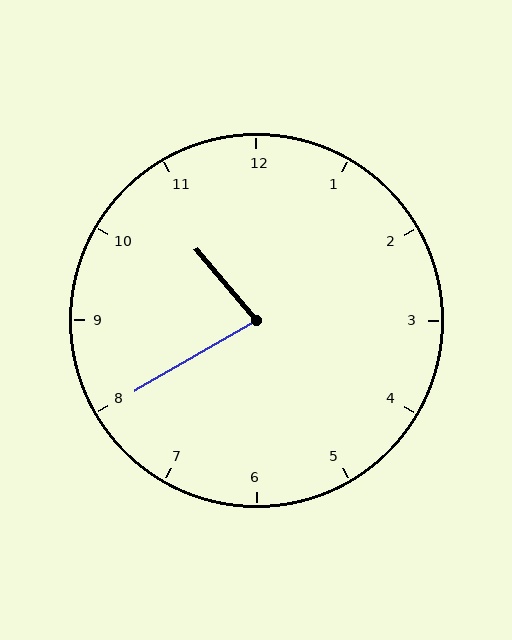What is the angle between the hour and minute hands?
Approximately 80 degrees.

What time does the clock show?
10:40.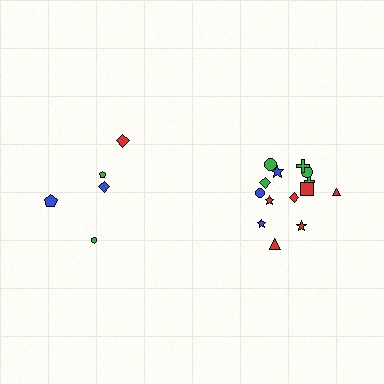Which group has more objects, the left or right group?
The right group.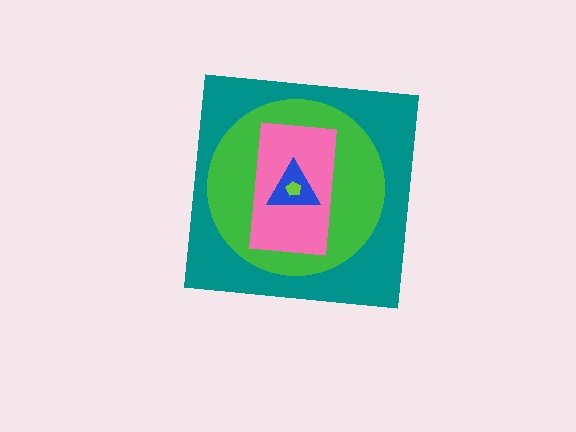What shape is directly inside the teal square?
The green circle.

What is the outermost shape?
The teal square.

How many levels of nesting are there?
5.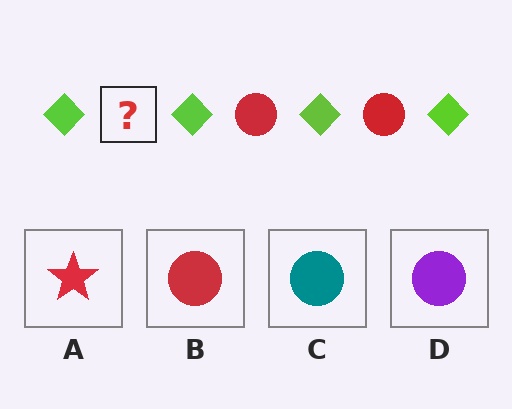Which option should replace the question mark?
Option B.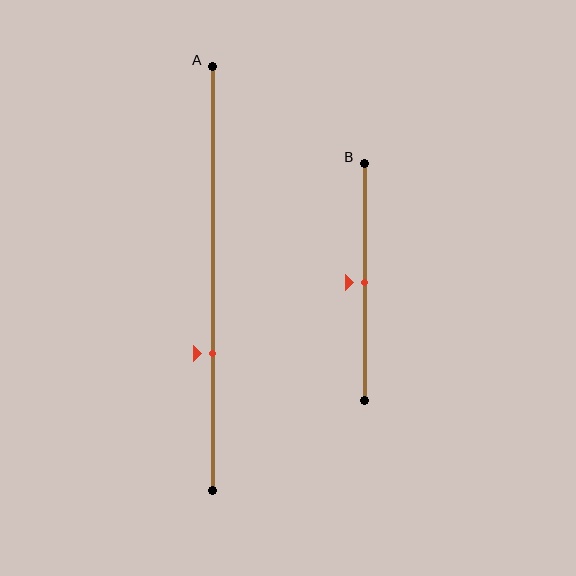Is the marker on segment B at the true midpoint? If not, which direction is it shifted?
Yes, the marker on segment B is at the true midpoint.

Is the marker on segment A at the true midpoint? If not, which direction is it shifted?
No, the marker on segment A is shifted downward by about 18% of the segment length.